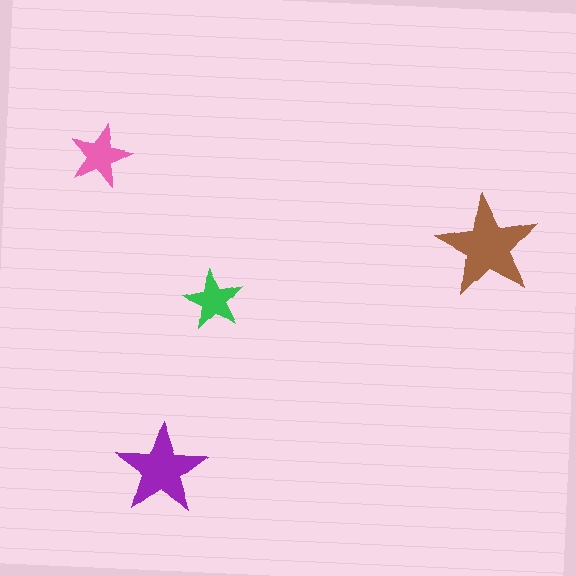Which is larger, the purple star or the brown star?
The brown one.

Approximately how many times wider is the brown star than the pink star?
About 1.5 times wider.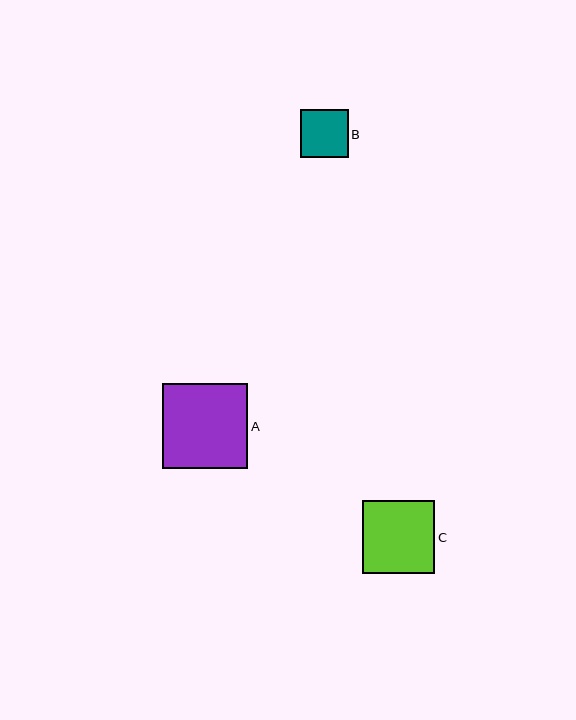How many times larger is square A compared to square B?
Square A is approximately 1.8 times the size of square B.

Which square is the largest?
Square A is the largest with a size of approximately 86 pixels.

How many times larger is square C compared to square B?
Square C is approximately 1.5 times the size of square B.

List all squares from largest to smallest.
From largest to smallest: A, C, B.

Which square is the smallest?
Square B is the smallest with a size of approximately 48 pixels.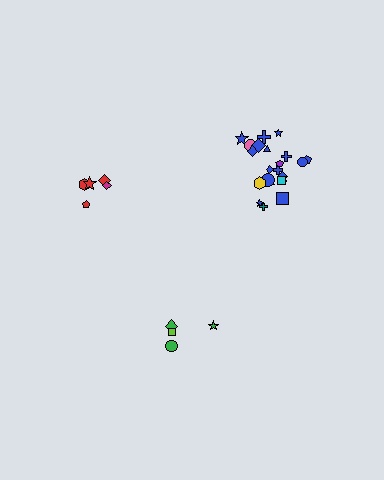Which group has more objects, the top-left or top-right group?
The top-right group.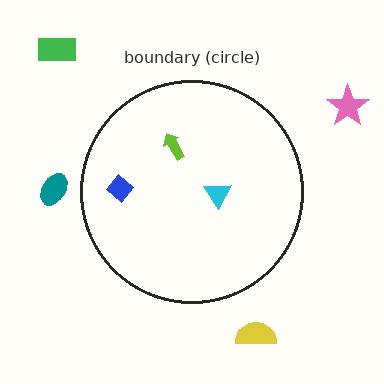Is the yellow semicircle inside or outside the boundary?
Outside.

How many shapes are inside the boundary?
3 inside, 4 outside.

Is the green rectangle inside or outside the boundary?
Outside.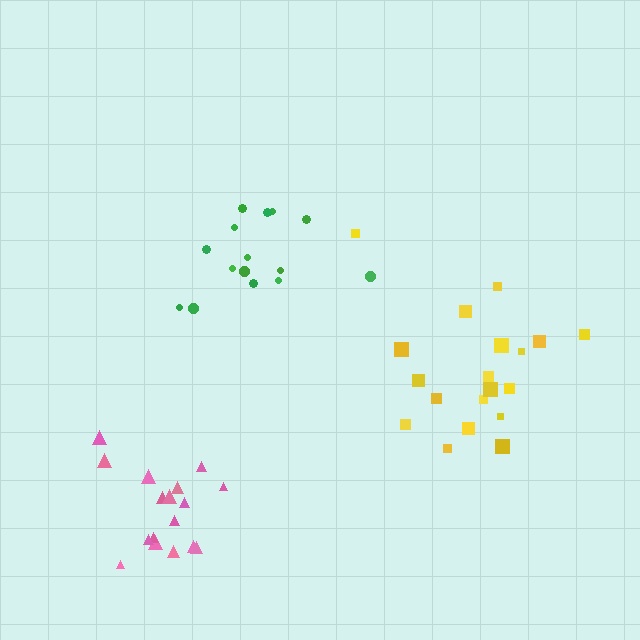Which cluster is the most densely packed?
Pink.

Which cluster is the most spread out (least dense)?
Green.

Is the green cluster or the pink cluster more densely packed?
Pink.